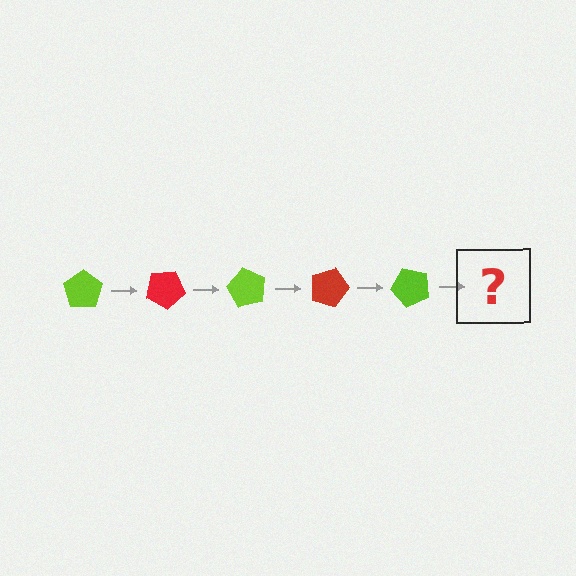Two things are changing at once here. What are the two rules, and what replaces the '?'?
The two rules are that it rotates 30 degrees each step and the color cycles through lime and red. The '?' should be a red pentagon, rotated 150 degrees from the start.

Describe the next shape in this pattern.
It should be a red pentagon, rotated 150 degrees from the start.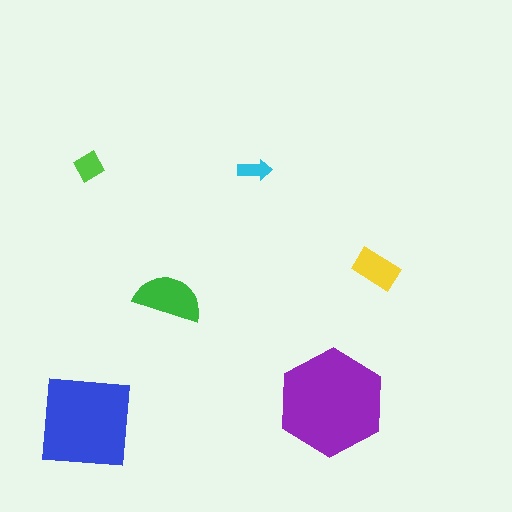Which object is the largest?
The purple hexagon.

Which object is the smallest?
The cyan arrow.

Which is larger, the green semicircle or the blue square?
The blue square.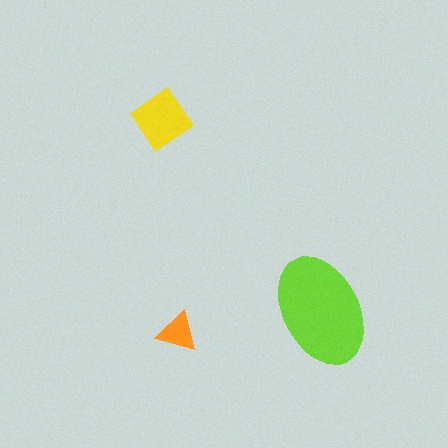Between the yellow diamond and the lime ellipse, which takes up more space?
The lime ellipse.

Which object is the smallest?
The orange triangle.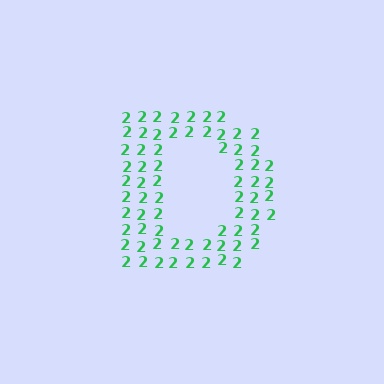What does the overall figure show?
The overall figure shows the letter D.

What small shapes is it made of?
It is made of small digit 2's.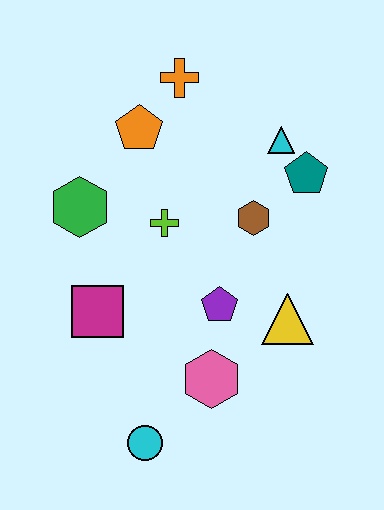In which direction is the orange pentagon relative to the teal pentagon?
The orange pentagon is to the left of the teal pentagon.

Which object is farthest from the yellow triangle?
The orange cross is farthest from the yellow triangle.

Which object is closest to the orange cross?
The orange pentagon is closest to the orange cross.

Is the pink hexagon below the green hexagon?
Yes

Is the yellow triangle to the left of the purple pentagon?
No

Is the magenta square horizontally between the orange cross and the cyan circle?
No